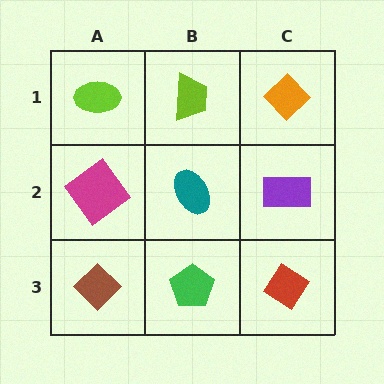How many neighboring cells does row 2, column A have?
3.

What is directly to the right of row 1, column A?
A lime trapezoid.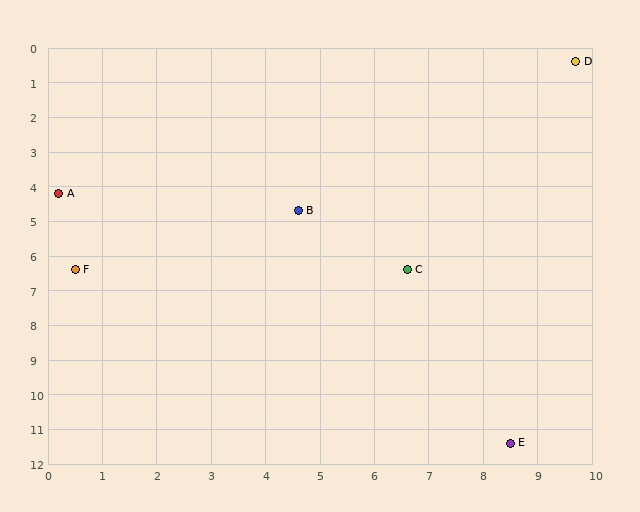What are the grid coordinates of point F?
Point F is at approximately (0.5, 6.4).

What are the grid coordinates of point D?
Point D is at approximately (9.7, 0.4).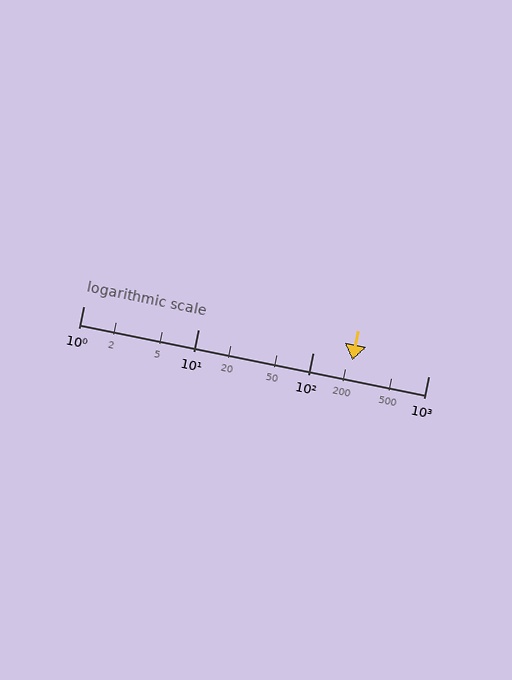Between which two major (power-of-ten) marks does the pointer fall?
The pointer is between 100 and 1000.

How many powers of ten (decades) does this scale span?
The scale spans 3 decades, from 1 to 1000.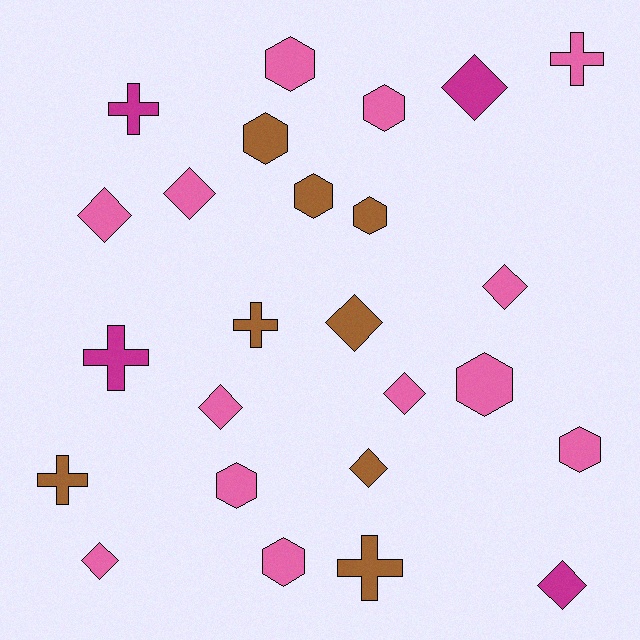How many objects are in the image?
There are 25 objects.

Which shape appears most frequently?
Diamond, with 10 objects.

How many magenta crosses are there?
There are 2 magenta crosses.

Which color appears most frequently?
Pink, with 13 objects.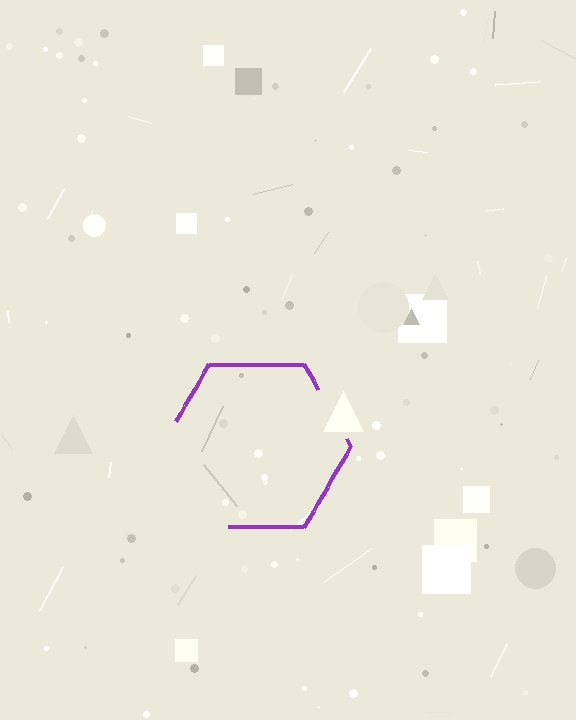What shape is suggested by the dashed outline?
The dashed outline suggests a hexagon.